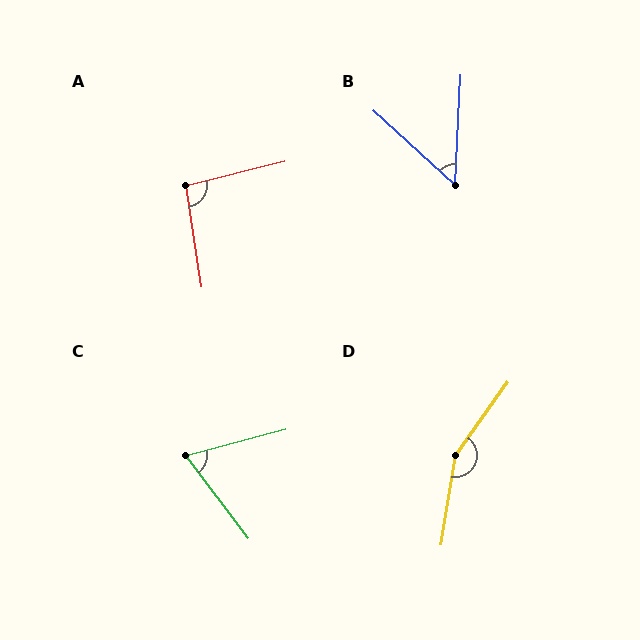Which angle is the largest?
D, at approximately 154 degrees.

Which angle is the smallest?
B, at approximately 50 degrees.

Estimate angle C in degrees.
Approximately 68 degrees.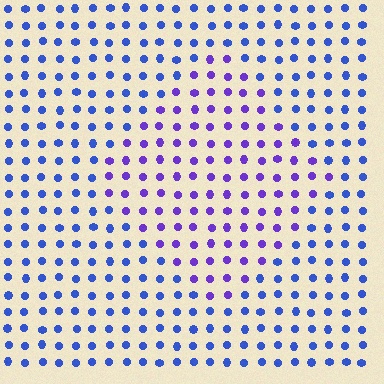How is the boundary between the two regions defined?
The boundary is defined purely by a slight shift in hue (about 36 degrees). Spacing, size, and orientation are identical on both sides.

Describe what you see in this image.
The image is filled with small blue elements in a uniform arrangement. A diamond-shaped region is visible where the elements are tinted to a slightly different hue, forming a subtle color boundary.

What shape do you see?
I see a diamond.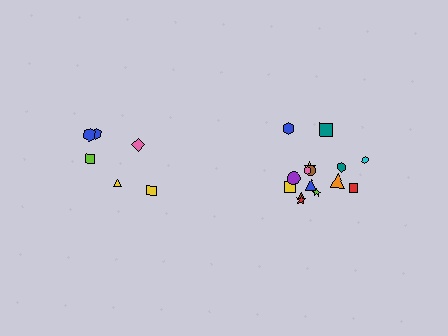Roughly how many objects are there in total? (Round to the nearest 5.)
Roughly 20 objects in total.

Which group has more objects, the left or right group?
The right group.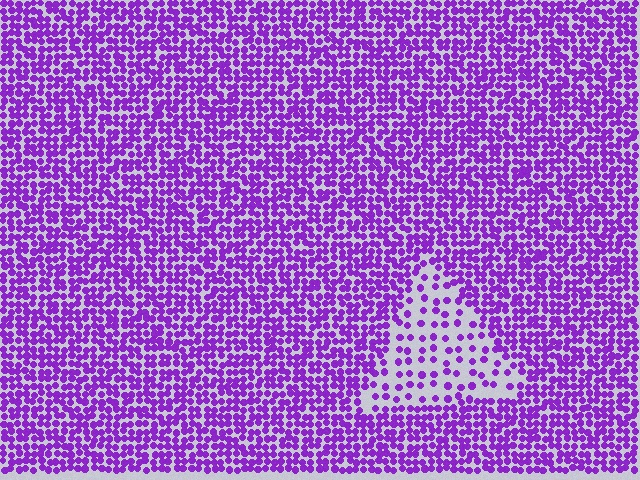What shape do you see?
I see a triangle.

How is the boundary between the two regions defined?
The boundary is defined by a change in element density (approximately 2.7x ratio). All elements are the same color, size, and shape.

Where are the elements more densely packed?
The elements are more densely packed outside the triangle boundary.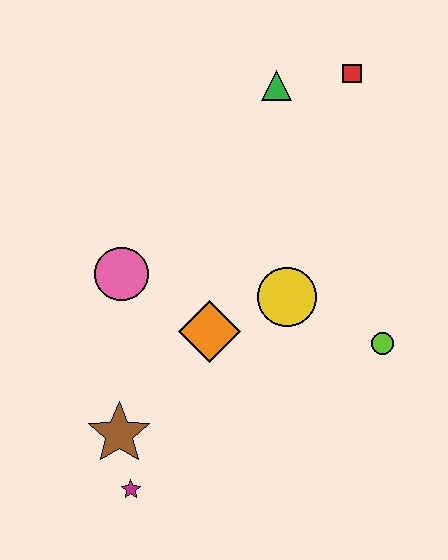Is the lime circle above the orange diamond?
No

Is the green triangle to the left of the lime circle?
Yes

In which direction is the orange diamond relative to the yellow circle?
The orange diamond is to the left of the yellow circle.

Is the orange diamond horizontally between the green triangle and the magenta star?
Yes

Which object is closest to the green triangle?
The red square is closest to the green triangle.